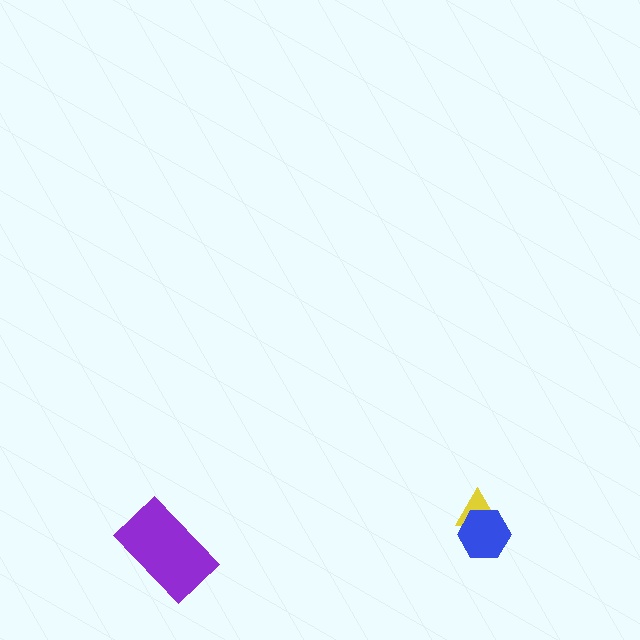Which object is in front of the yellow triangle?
The blue hexagon is in front of the yellow triangle.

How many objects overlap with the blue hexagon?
1 object overlaps with the blue hexagon.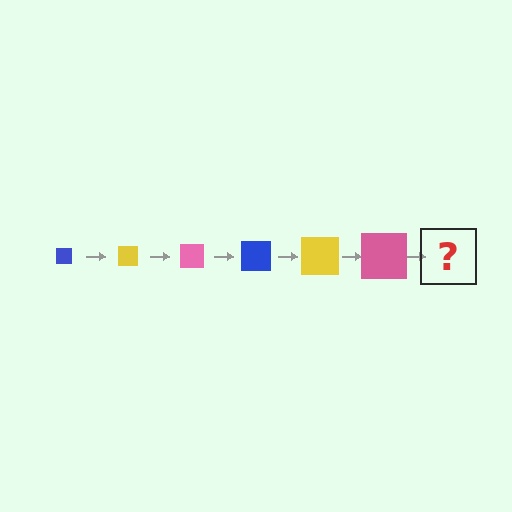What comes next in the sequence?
The next element should be a blue square, larger than the previous one.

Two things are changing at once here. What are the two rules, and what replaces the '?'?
The two rules are that the square grows larger each step and the color cycles through blue, yellow, and pink. The '?' should be a blue square, larger than the previous one.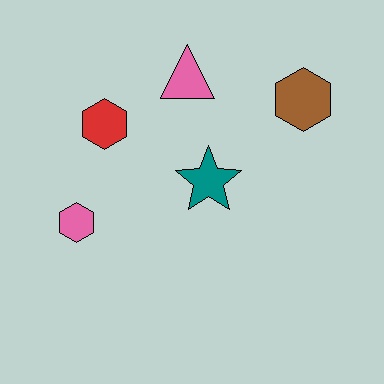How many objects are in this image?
There are 5 objects.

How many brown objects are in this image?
There is 1 brown object.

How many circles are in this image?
There are no circles.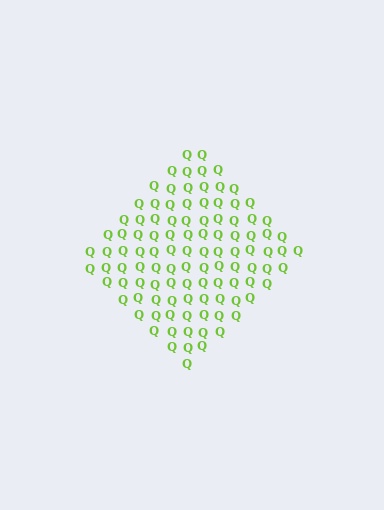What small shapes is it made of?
It is made of small letter Q's.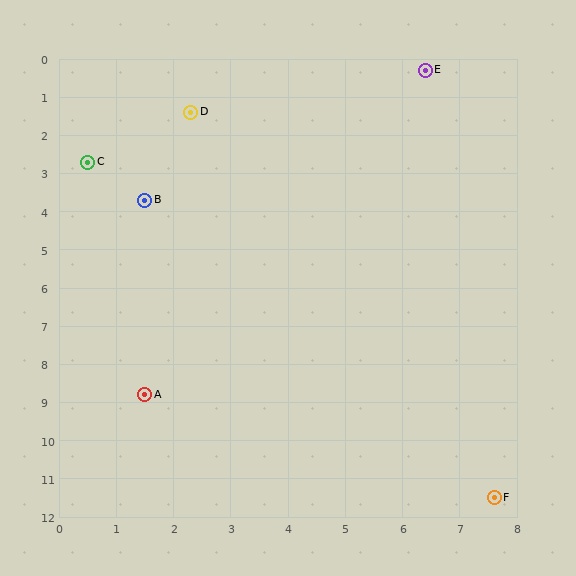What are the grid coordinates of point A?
Point A is at approximately (1.5, 8.8).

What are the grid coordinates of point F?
Point F is at approximately (7.6, 11.5).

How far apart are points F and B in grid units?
Points F and B are about 9.9 grid units apart.